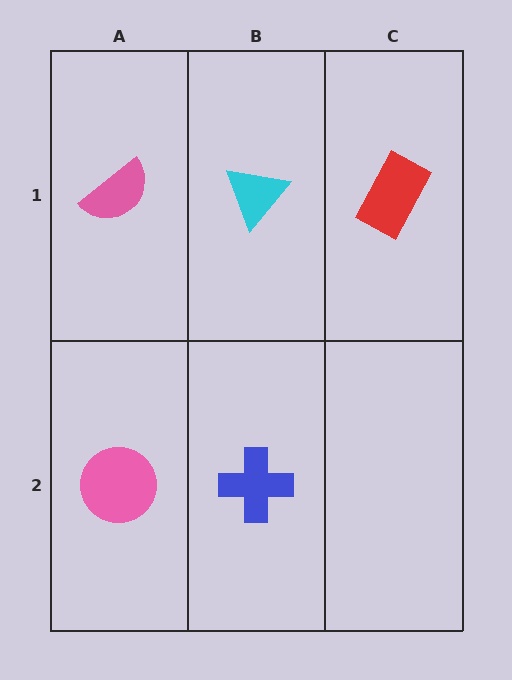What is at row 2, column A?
A pink circle.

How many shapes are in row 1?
3 shapes.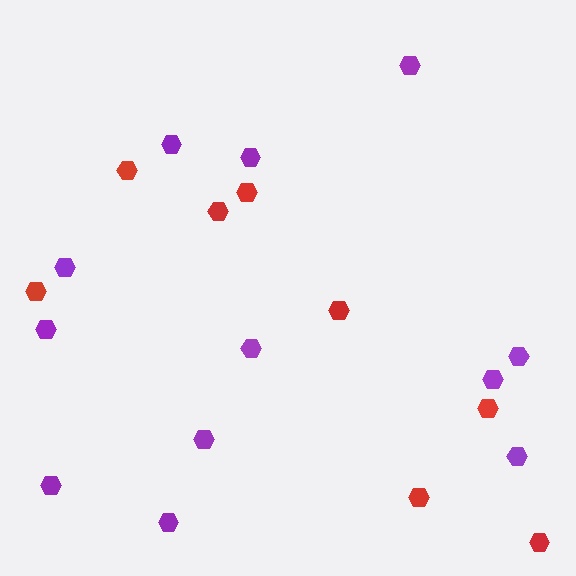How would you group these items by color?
There are 2 groups: one group of purple hexagons (12) and one group of red hexagons (8).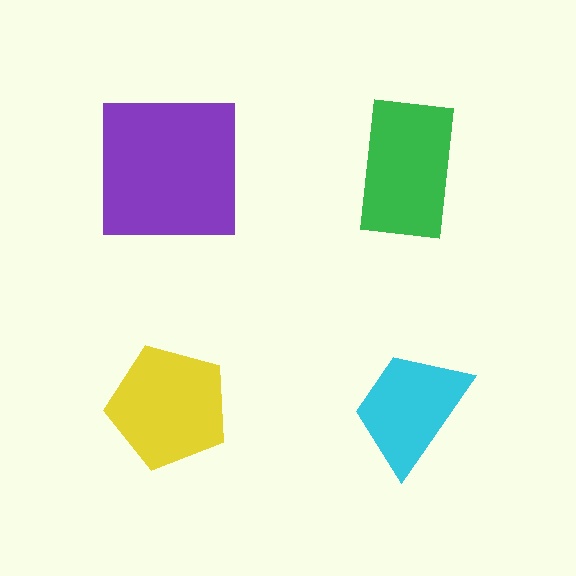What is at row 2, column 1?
A yellow pentagon.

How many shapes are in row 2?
2 shapes.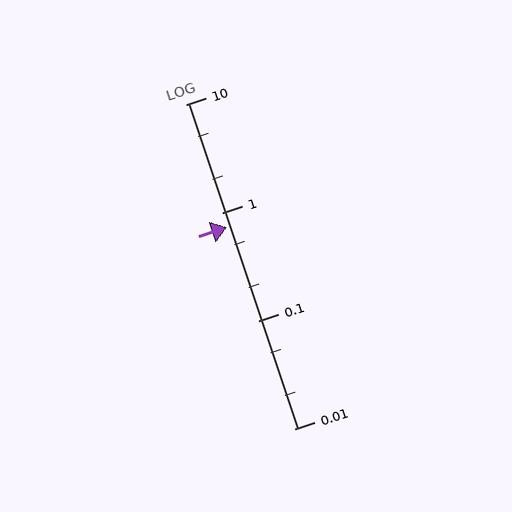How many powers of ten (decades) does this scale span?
The scale spans 3 decades, from 0.01 to 10.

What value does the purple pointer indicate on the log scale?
The pointer indicates approximately 0.73.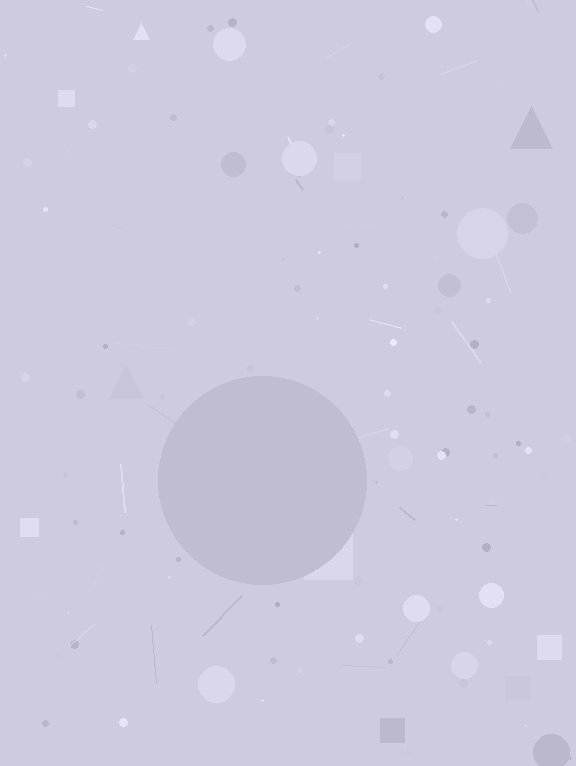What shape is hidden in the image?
A circle is hidden in the image.